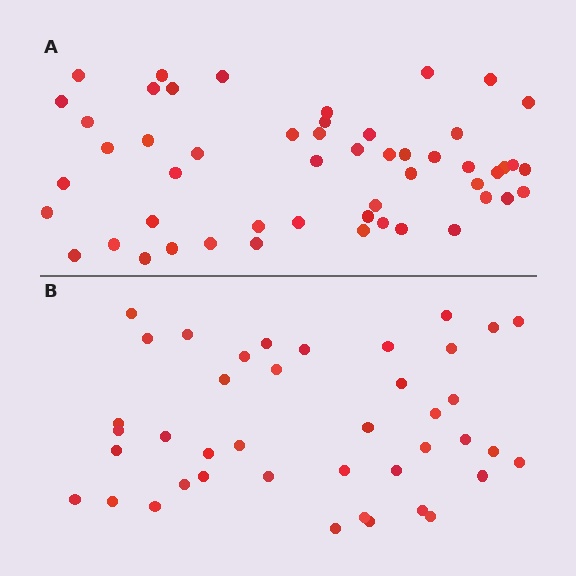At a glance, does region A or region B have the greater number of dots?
Region A (the top region) has more dots.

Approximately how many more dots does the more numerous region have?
Region A has roughly 12 or so more dots than region B.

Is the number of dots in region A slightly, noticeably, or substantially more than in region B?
Region A has noticeably more, but not dramatically so. The ratio is roughly 1.3 to 1.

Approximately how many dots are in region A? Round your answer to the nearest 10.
About 50 dots. (The exact count is 52, which rounds to 50.)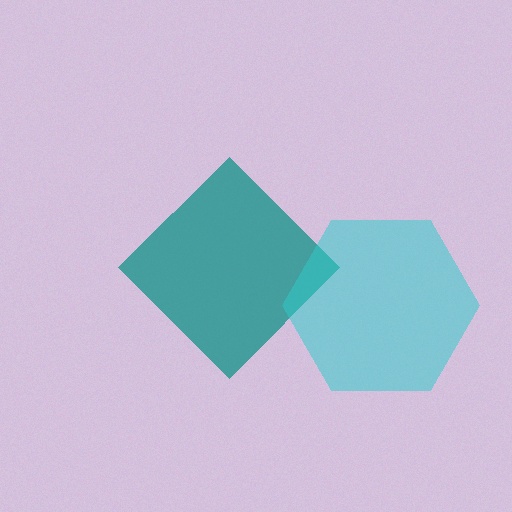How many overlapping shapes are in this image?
There are 2 overlapping shapes in the image.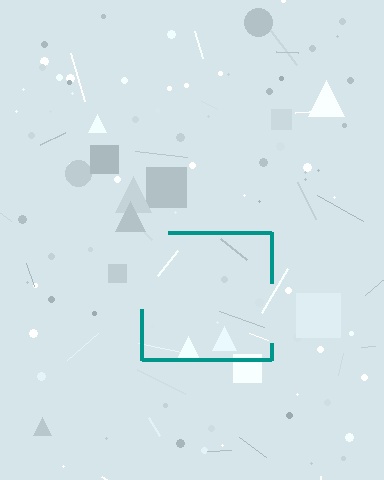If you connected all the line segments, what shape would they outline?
They would outline a square.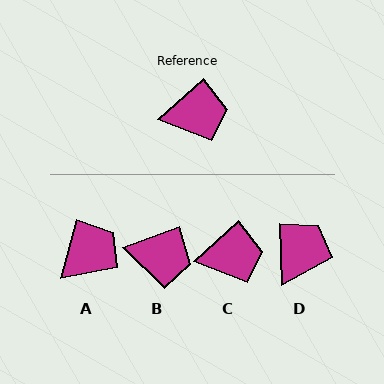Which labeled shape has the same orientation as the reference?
C.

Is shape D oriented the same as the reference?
No, it is off by about 50 degrees.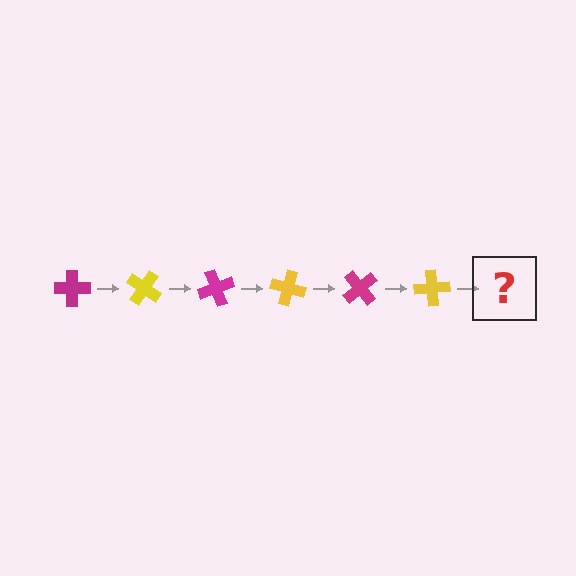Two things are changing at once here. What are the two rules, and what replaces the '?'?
The two rules are that it rotates 35 degrees each step and the color cycles through magenta and yellow. The '?' should be a magenta cross, rotated 210 degrees from the start.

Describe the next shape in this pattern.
It should be a magenta cross, rotated 210 degrees from the start.